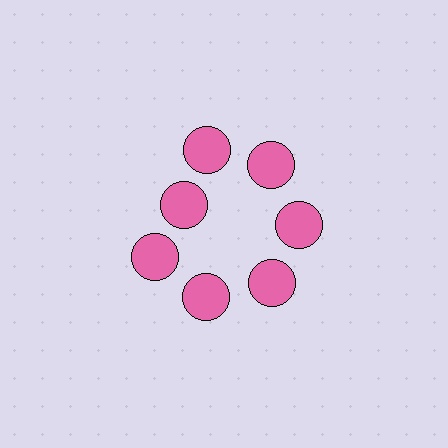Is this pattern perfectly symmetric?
No. The 7 pink circles are arranged in a ring, but one element near the 10 o'clock position is pulled inward toward the center, breaking the 7-fold rotational symmetry.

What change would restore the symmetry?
The symmetry would be restored by moving it outward, back onto the ring so that all 7 circles sit at equal angles and equal distance from the center.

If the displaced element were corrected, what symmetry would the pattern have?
It would have 7-fold rotational symmetry — the pattern would map onto itself every 51 degrees.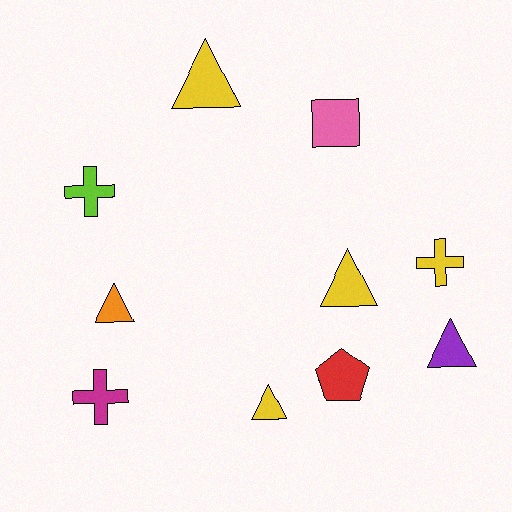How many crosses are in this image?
There are 3 crosses.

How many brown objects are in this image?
There are no brown objects.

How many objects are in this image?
There are 10 objects.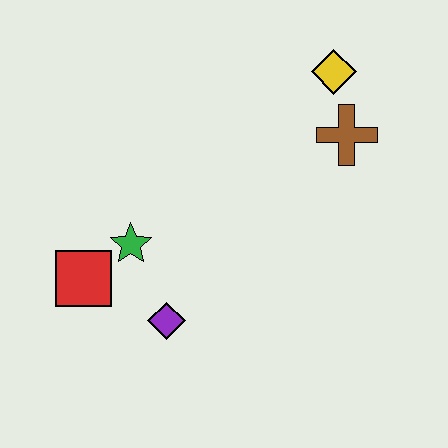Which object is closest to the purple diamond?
The green star is closest to the purple diamond.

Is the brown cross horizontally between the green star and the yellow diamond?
No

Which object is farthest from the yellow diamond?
The red square is farthest from the yellow diamond.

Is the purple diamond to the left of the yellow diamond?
Yes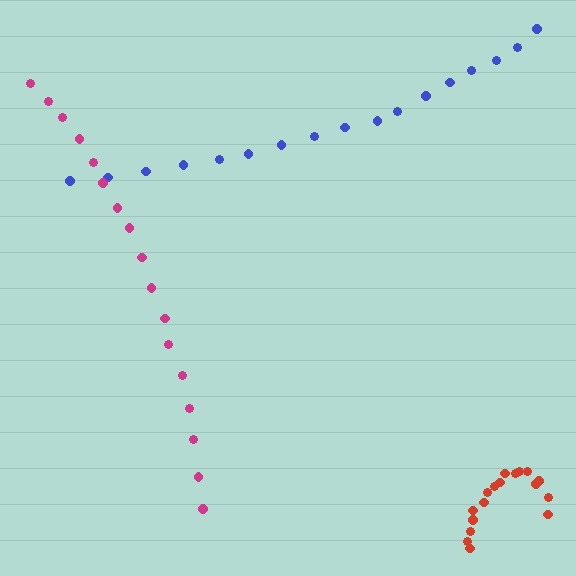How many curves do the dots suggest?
There are 3 distinct paths.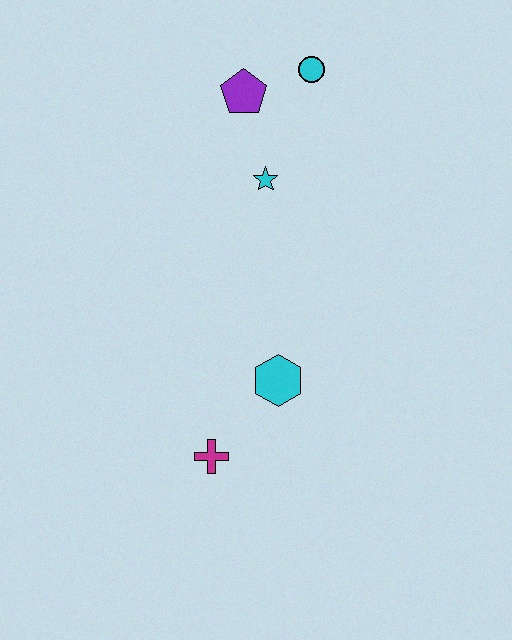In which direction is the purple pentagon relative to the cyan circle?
The purple pentagon is to the left of the cyan circle.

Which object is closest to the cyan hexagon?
The magenta cross is closest to the cyan hexagon.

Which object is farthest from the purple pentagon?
The magenta cross is farthest from the purple pentagon.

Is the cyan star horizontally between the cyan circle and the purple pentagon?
Yes